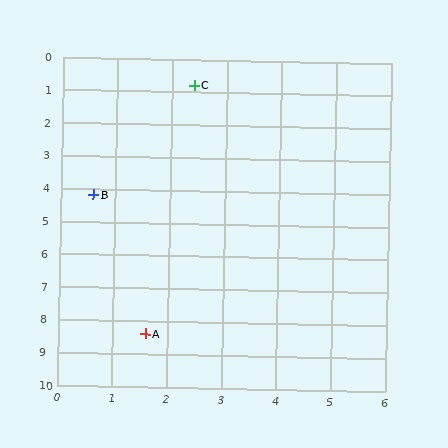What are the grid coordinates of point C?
Point C is at approximately (2.4, 0.8).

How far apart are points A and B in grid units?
Points A and B are about 4.3 grid units apart.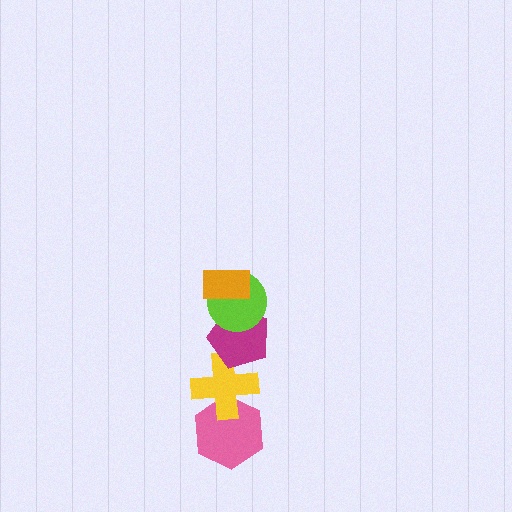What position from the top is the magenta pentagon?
The magenta pentagon is 3rd from the top.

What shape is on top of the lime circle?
The orange rectangle is on top of the lime circle.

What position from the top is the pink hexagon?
The pink hexagon is 5th from the top.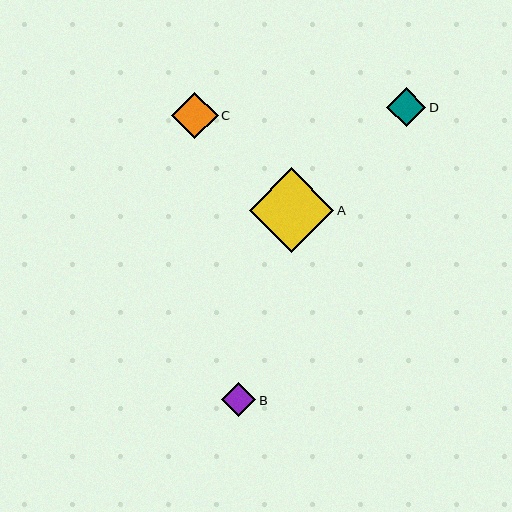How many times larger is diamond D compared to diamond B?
Diamond D is approximately 1.2 times the size of diamond B.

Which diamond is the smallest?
Diamond B is the smallest with a size of approximately 34 pixels.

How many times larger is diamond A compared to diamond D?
Diamond A is approximately 2.2 times the size of diamond D.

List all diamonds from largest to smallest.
From largest to smallest: A, C, D, B.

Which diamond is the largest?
Diamond A is the largest with a size of approximately 84 pixels.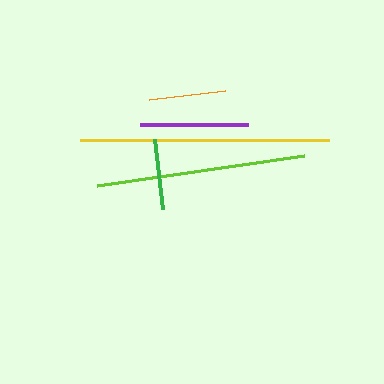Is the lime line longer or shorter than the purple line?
The lime line is longer than the purple line.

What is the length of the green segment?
The green segment is approximately 71 pixels long.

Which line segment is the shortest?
The green line is the shortest at approximately 71 pixels.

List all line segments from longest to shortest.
From longest to shortest: yellow, lime, purple, orange, green.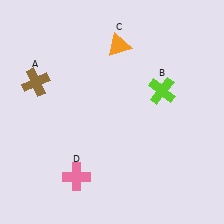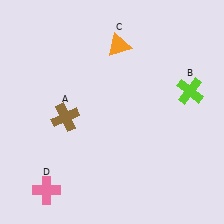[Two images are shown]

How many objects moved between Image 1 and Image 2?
3 objects moved between the two images.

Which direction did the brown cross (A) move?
The brown cross (A) moved down.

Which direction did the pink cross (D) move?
The pink cross (D) moved left.